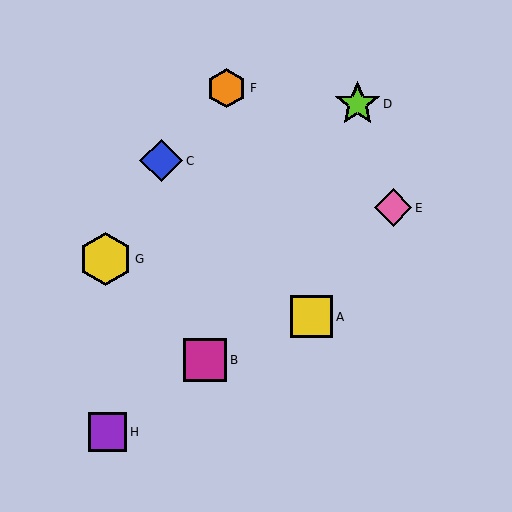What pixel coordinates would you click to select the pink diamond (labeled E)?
Click at (393, 208) to select the pink diamond E.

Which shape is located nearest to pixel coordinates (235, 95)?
The orange hexagon (labeled F) at (227, 88) is nearest to that location.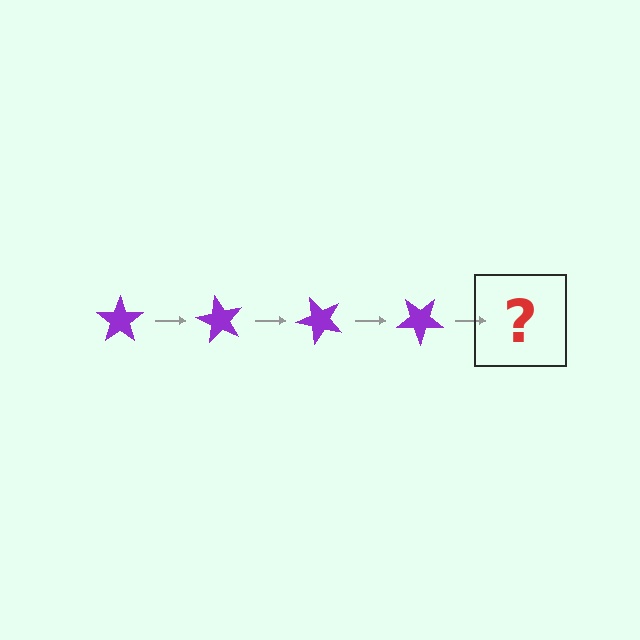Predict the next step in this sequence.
The next step is a purple star rotated 240 degrees.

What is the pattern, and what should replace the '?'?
The pattern is that the star rotates 60 degrees each step. The '?' should be a purple star rotated 240 degrees.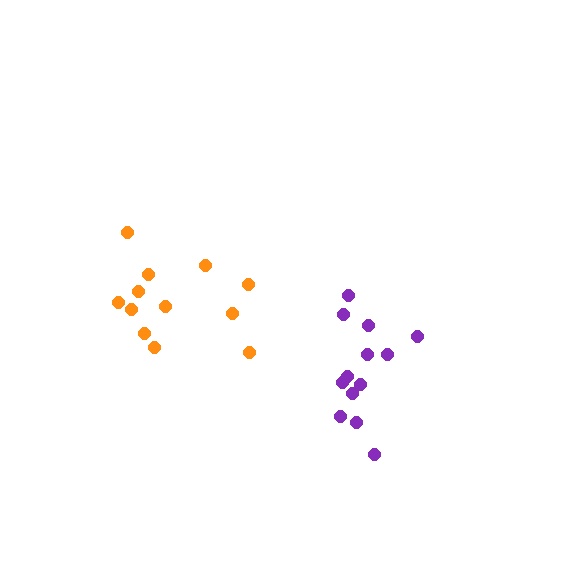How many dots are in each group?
Group 1: 12 dots, Group 2: 13 dots (25 total).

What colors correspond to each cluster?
The clusters are colored: orange, purple.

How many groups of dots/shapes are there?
There are 2 groups.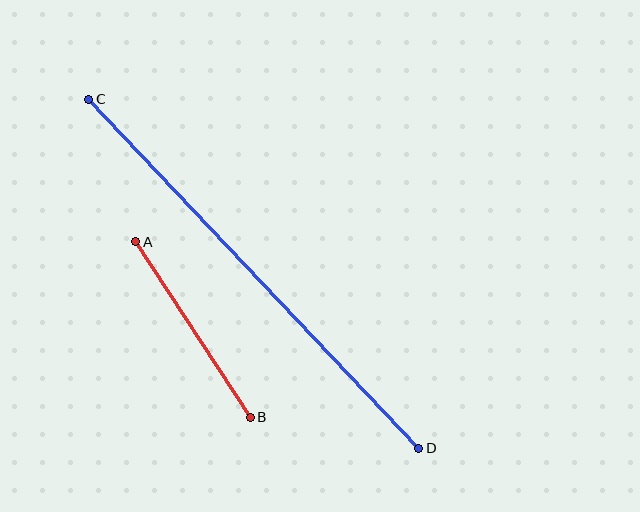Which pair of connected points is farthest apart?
Points C and D are farthest apart.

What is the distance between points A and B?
The distance is approximately 209 pixels.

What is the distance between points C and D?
The distance is approximately 480 pixels.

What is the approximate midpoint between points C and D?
The midpoint is at approximately (254, 274) pixels.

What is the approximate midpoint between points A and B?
The midpoint is at approximately (193, 330) pixels.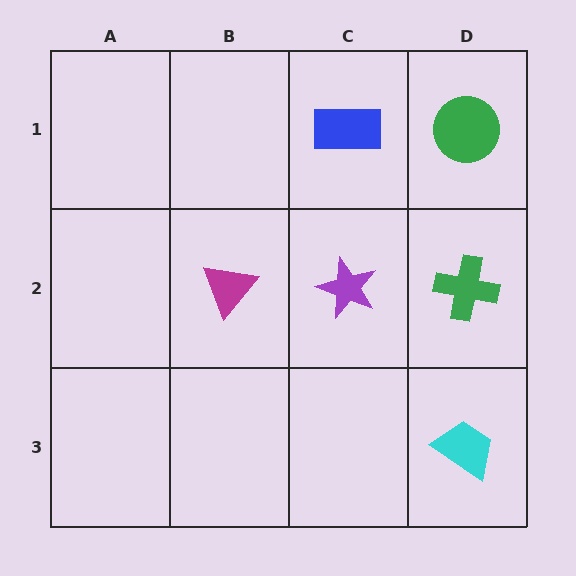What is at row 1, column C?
A blue rectangle.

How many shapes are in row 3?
1 shape.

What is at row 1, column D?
A green circle.